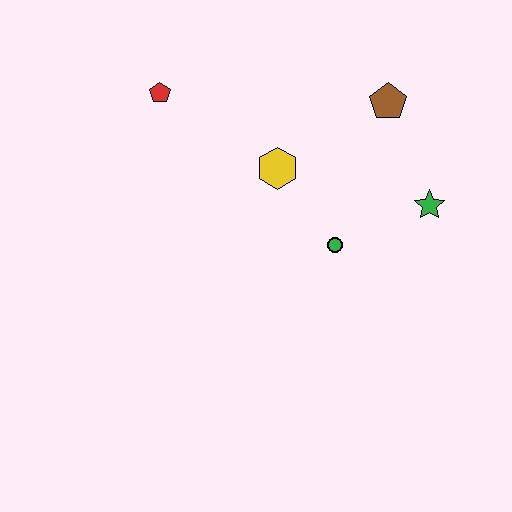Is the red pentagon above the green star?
Yes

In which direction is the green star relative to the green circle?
The green star is to the right of the green circle.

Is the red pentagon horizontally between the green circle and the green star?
No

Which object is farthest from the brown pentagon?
The red pentagon is farthest from the brown pentagon.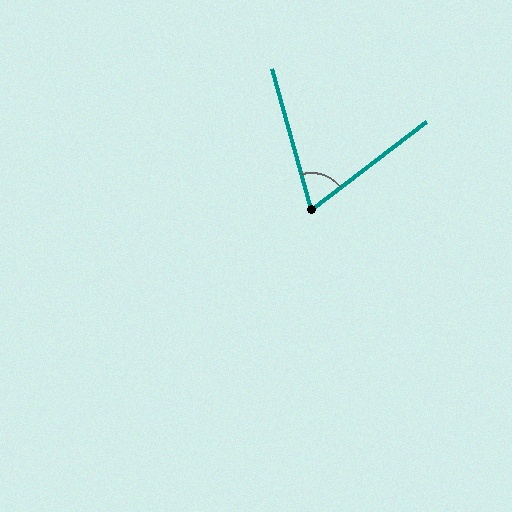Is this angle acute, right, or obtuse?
It is acute.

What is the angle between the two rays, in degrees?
Approximately 68 degrees.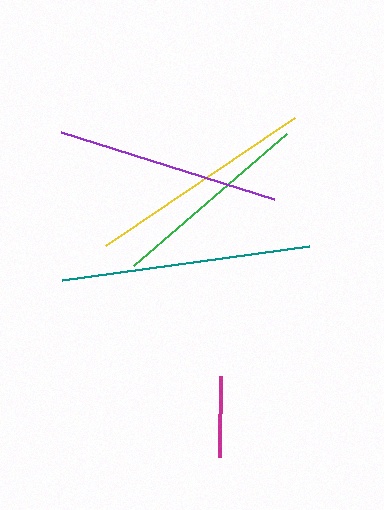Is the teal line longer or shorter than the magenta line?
The teal line is longer than the magenta line.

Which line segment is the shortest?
The magenta line is the shortest at approximately 81 pixels.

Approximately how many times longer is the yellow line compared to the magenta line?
The yellow line is approximately 2.8 times the length of the magenta line.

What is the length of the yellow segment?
The yellow segment is approximately 228 pixels long.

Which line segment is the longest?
The teal line is the longest at approximately 249 pixels.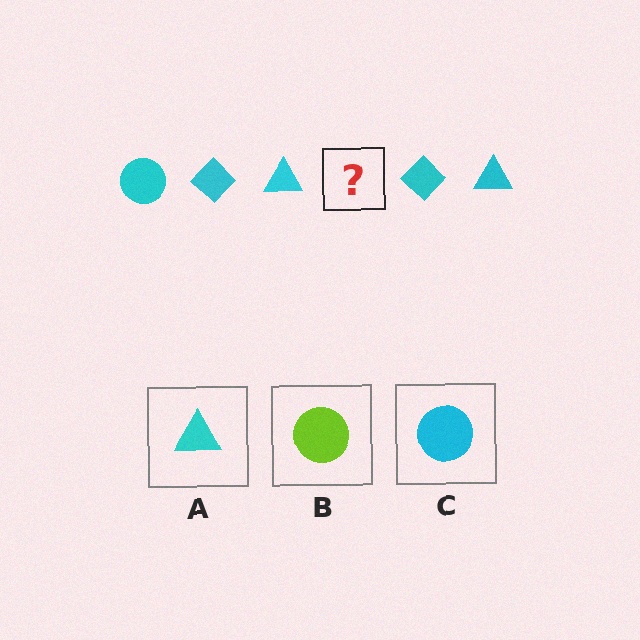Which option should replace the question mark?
Option C.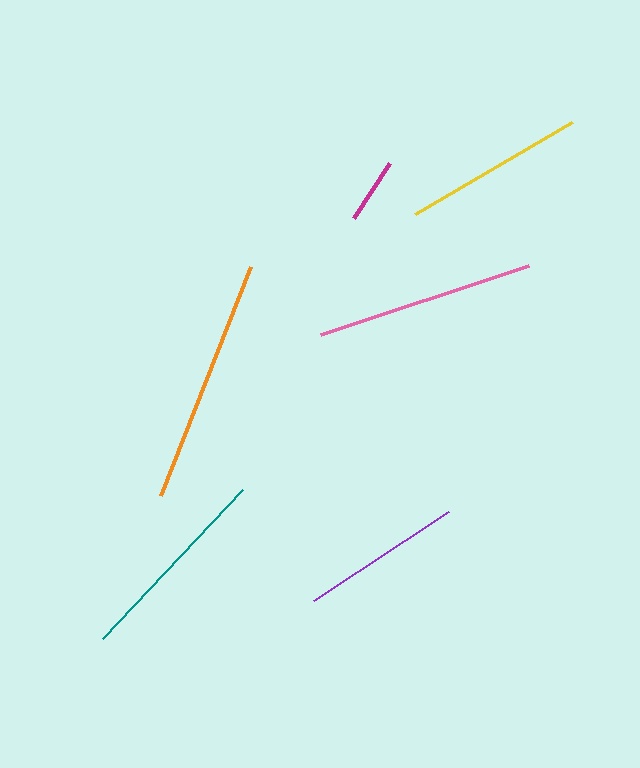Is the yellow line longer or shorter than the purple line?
The yellow line is longer than the purple line.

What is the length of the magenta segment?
The magenta segment is approximately 65 pixels long.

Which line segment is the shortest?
The magenta line is the shortest at approximately 65 pixels.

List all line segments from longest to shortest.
From longest to shortest: orange, pink, teal, yellow, purple, magenta.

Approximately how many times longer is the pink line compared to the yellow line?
The pink line is approximately 1.2 times the length of the yellow line.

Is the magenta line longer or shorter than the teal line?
The teal line is longer than the magenta line.